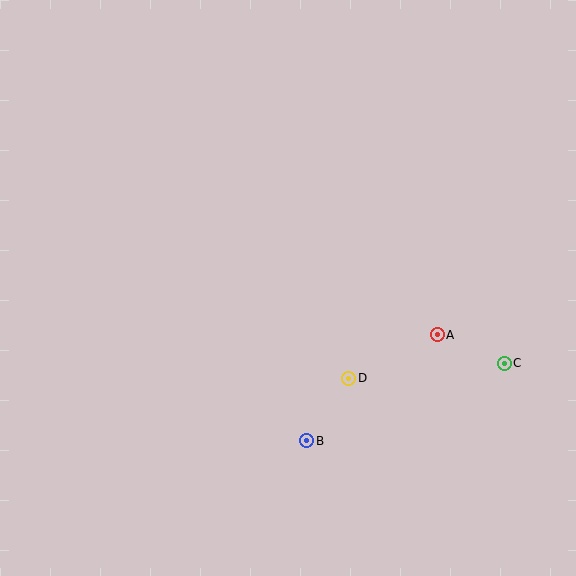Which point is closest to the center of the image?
Point D at (349, 378) is closest to the center.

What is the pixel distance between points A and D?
The distance between A and D is 98 pixels.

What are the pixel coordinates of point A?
Point A is at (437, 335).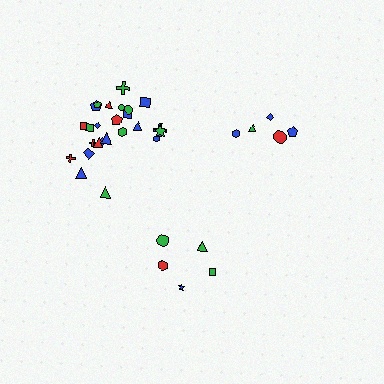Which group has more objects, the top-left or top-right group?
The top-left group.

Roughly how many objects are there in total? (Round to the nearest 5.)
Roughly 35 objects in total.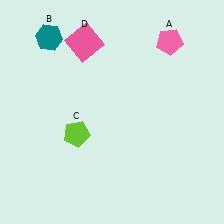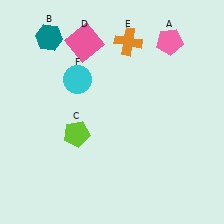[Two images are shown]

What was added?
An orange cross (E), a cyan circle (F) were added in Image 2.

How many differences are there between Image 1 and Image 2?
There are 2 differences between the two images.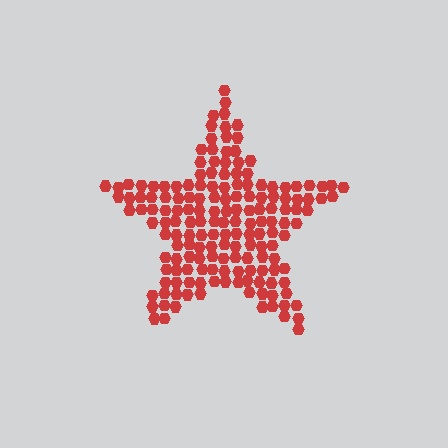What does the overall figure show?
The overall figure shows a star.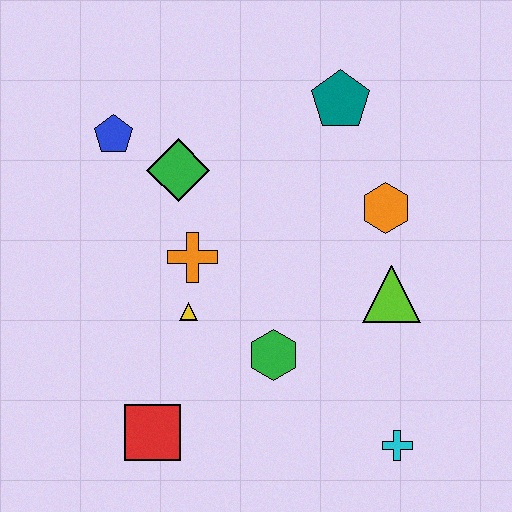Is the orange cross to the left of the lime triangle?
Yes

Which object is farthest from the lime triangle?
The blue pentagon is farthest from the lime triangle.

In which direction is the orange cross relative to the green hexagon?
The orange cross is above the green hexagon.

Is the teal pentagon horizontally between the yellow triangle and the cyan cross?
Yes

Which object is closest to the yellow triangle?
The orange cross is closest to the yellow triangle.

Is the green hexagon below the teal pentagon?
Yes